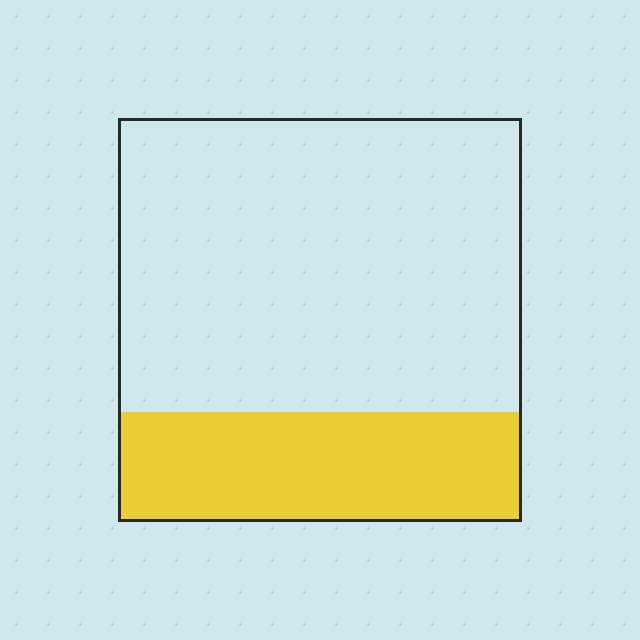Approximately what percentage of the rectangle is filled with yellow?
Approximately 25%.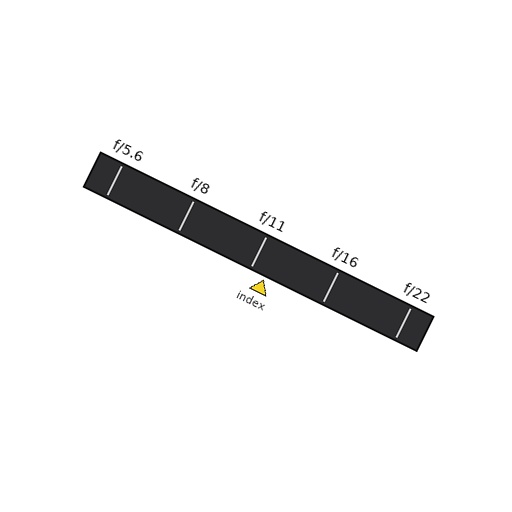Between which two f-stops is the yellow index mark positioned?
The index mark is between f/11 and f/16.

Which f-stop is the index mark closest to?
The index mark is closest to f/11.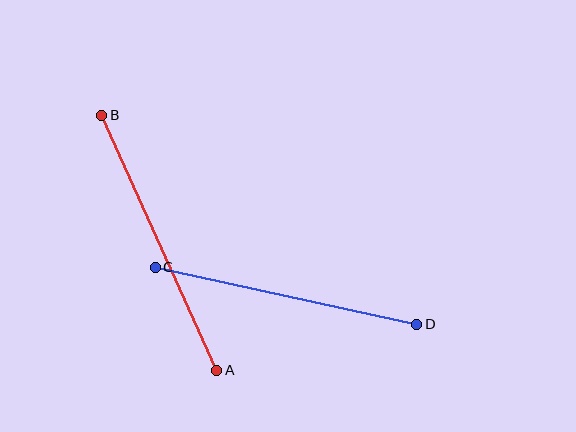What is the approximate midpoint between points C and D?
The midpoint is at approximately (286, 296) pixels.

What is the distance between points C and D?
The distance is approximately 267 pixels.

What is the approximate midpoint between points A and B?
The midpoint is at approximately (159, 243) pixels.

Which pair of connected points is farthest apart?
Points A and B are farthest apart.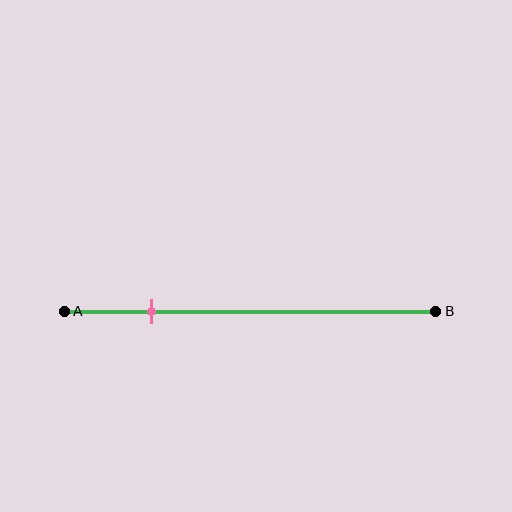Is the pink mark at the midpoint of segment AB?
No, the mark is at about 25% from A, not at the 50% midpoint.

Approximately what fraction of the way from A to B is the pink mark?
The pink mark is approximately 25% of the way from A to B.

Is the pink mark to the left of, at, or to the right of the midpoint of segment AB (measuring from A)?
The pink mark is to the left of the midpoint of segment AB.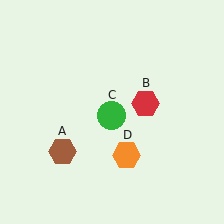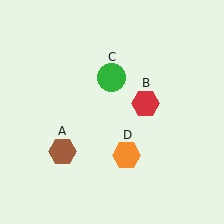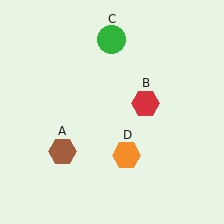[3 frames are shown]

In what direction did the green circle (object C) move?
The green circle (object C) moved up.